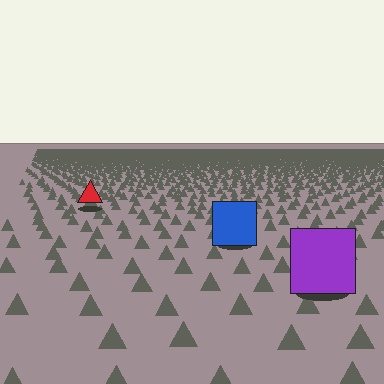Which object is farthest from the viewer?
The red triangle is farthest from the viewer. It appears smaller and the ground texture around it is denser.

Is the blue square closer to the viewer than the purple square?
No. The purple square is closer — you can tell from the texture gradient: the ground texture is coarser near it.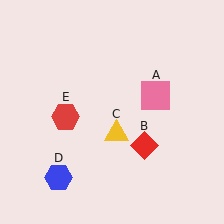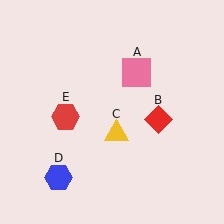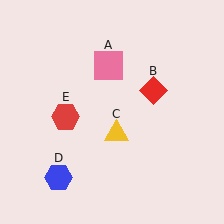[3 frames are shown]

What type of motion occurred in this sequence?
The pink square (object A), red diamond (object B) rotated counterclockwise around the center of the scene.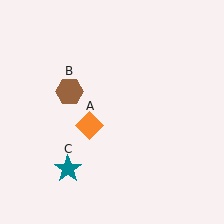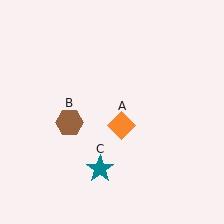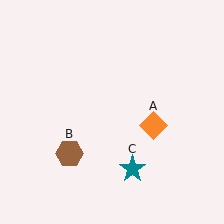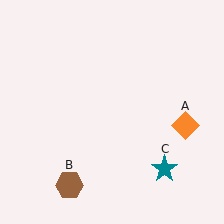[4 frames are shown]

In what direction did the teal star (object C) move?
The teal star (object C) moved right.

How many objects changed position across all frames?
3 objects changed position: orange diamond (object A), brown hexagon (object B), teal star (object C).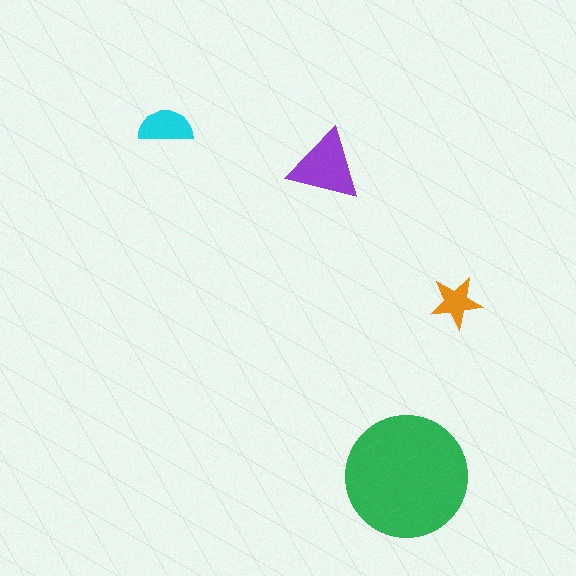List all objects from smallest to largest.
The orange star, the cyan semicircle, the purple triangle, the green circle.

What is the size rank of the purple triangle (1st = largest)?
2nd.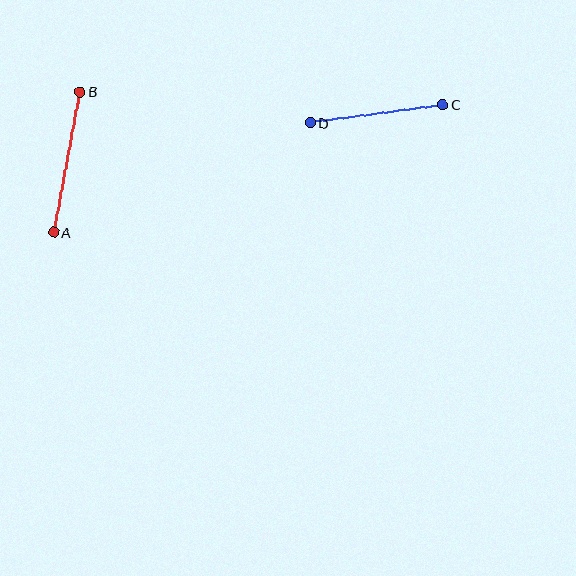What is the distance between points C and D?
The distance is approximately 134 pixels.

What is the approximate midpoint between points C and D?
The midpoint is at approximately (377, 114) pixels.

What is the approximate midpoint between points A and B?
The midpoint is at approximately (67, 162) pixels.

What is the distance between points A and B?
The distance is approximately 143 pixels.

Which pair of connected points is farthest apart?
Points A and B are farthest apart.